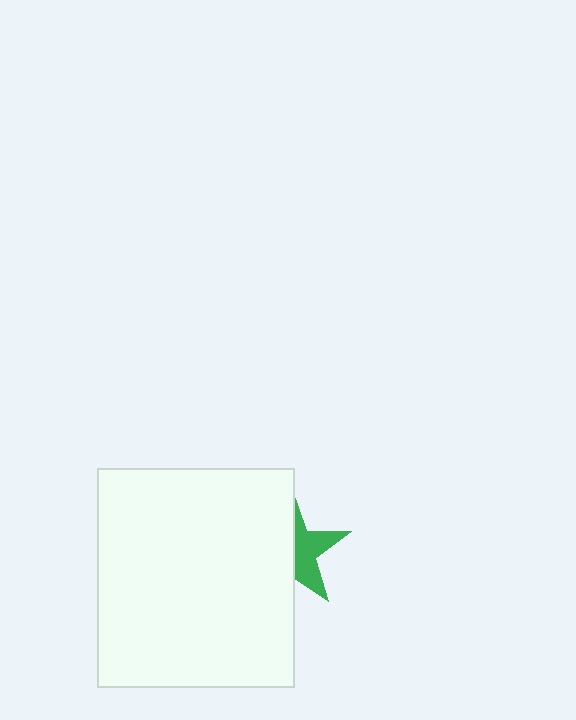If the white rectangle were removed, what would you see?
You would see the complete green star.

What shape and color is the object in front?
The object in front is a white rectangle.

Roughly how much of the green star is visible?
A small part of it is visible (roughly 43%).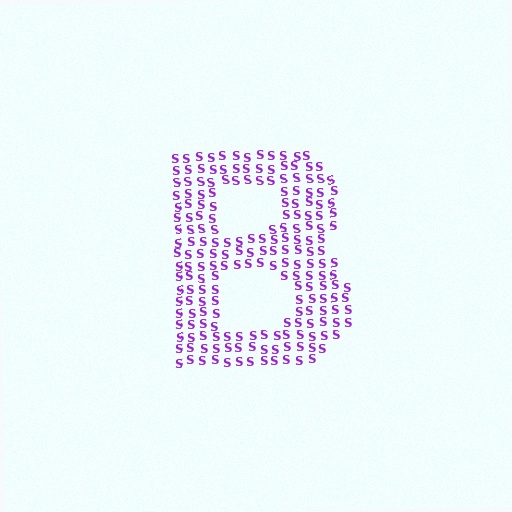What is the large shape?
The large shape is the letter B.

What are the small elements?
The small elements are letter S's.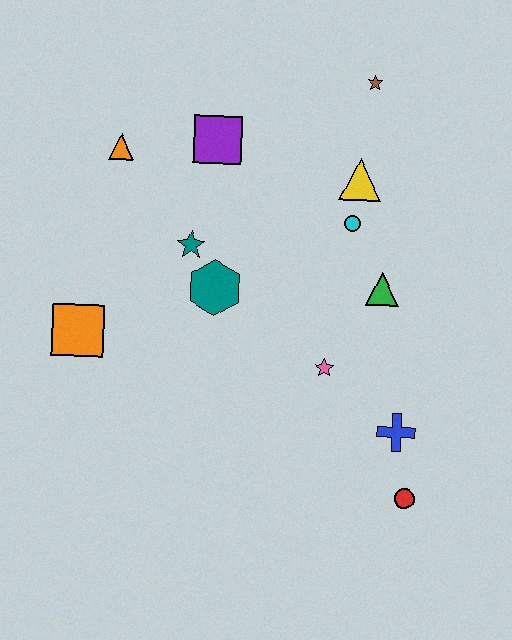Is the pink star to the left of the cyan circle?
Yes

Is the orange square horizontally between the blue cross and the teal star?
No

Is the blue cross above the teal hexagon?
No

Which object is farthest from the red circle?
The orange triangle is farthest from the red circle.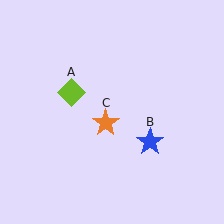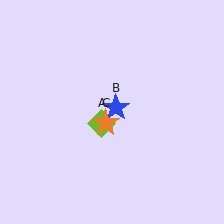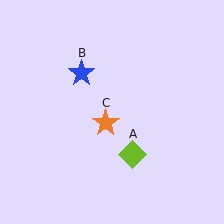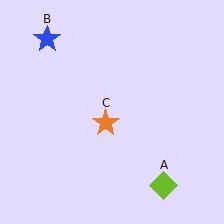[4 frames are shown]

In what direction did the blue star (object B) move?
The blue star (object B) moved up and to the left.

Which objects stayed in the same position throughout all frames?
Orange star (object C) remained stationary.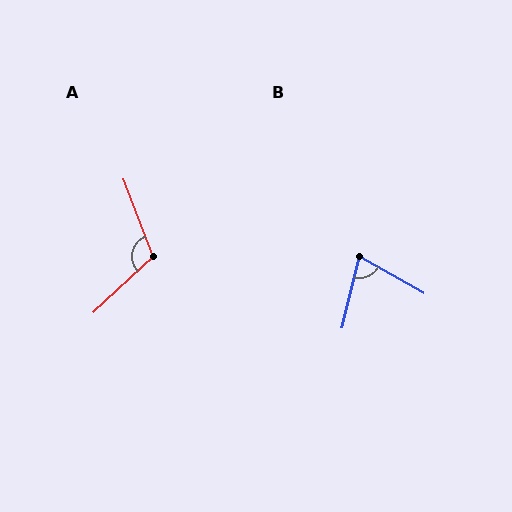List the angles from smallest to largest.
B (74°), A (112°).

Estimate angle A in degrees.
Approximately 112 degrees.